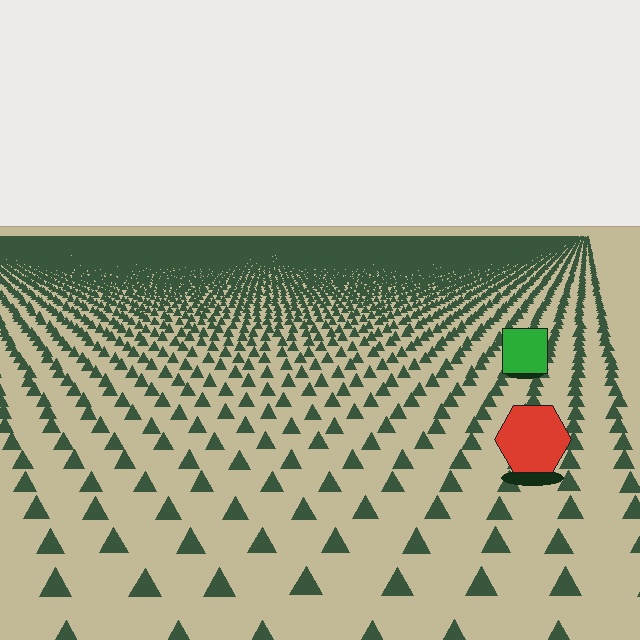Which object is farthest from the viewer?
The green square is farthest from the viewer. It appears smaller and the ground texture around it is denser.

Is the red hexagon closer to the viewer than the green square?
Yes. The red hexagon is closer — you can tell from the texture gradient: the ground texture is coarser near it.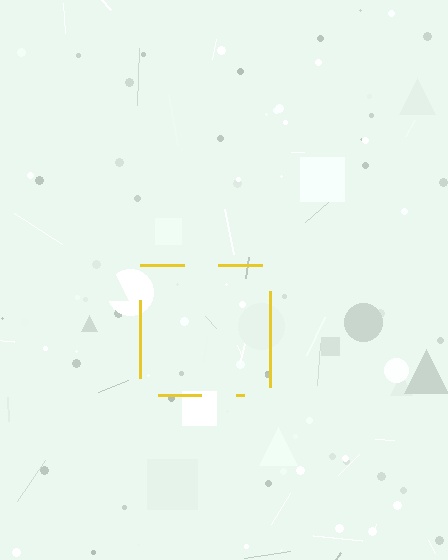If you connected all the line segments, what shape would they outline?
They would outline a square.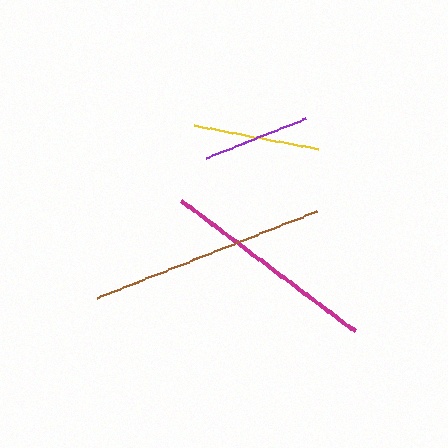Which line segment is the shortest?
The purple line is the shortest at approximately 107 pixels.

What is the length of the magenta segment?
The magenta segment is approximately 218 pixels long.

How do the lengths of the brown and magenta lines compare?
The brown and magenta lines are approximately the same length.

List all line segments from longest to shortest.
From longest to shortest: brown, magenta, yellow, purple.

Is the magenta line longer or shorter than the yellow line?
The magenta line is longer than the yellow line.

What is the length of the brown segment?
The brown segment is approximately 236 pixels long.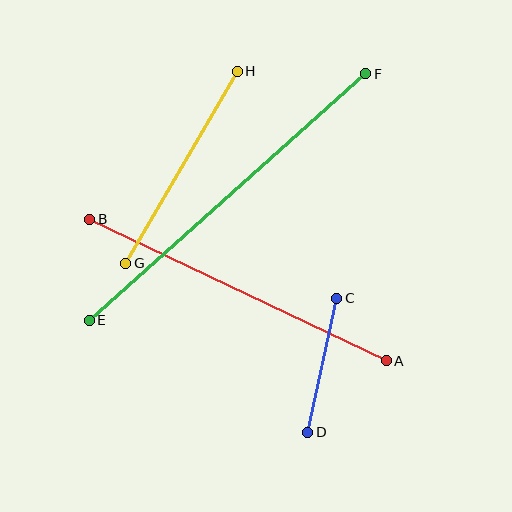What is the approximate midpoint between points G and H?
The midpoint is at approximately (181, 167) pixels.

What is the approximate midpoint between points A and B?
The midpoint is at approximately (238, 290) pixels.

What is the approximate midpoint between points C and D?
The midpoint is at approximately (322, 365) pixels.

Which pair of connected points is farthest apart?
Points E and F are farthest apart.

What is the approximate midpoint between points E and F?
The midpoint is at approximately (228, 197) pixels.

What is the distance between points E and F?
The distance is approximately 371 pixels.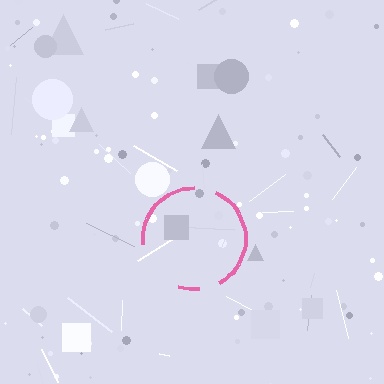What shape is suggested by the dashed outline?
The dashed outline suggests a circle.